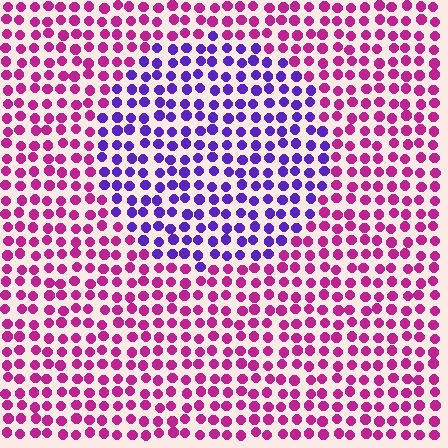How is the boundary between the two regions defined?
The boundary is defined purely by a slight shift in hue (about 56 degrees). Spacing, size, and orientation are identical on both sides.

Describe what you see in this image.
The image is filled with small magenta elements in a uniform arrangement. A circle-shaped region is visible where the elements are tinted to a slightly different hue, forming a subtle color boundary.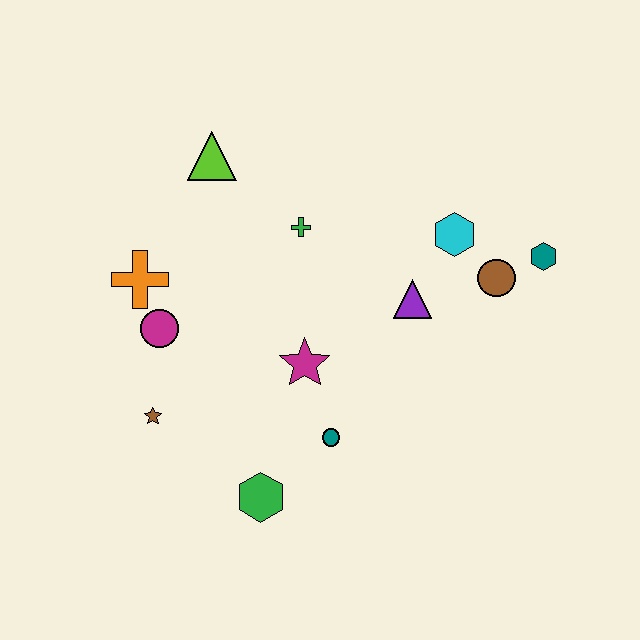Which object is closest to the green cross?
The lime triangle is closest to the green cross.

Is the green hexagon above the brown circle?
No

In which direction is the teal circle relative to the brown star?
The teal circle is to the right of the brown star.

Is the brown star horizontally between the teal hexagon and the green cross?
No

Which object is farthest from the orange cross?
The teal hexagon is farthest from the orange cross.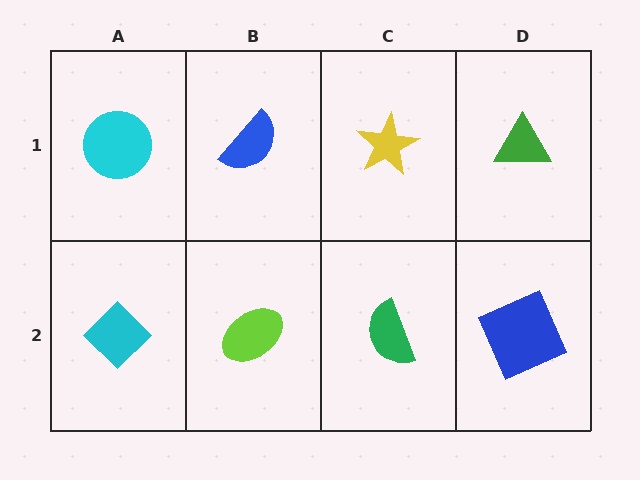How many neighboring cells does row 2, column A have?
2.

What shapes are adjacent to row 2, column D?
A green triangle (row 1, column D), a green semicircle (row 2, column C).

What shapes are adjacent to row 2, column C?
A yellow star (row 1, column C), a lime ellipse (row 2, column B), a blue square (row 2, column D).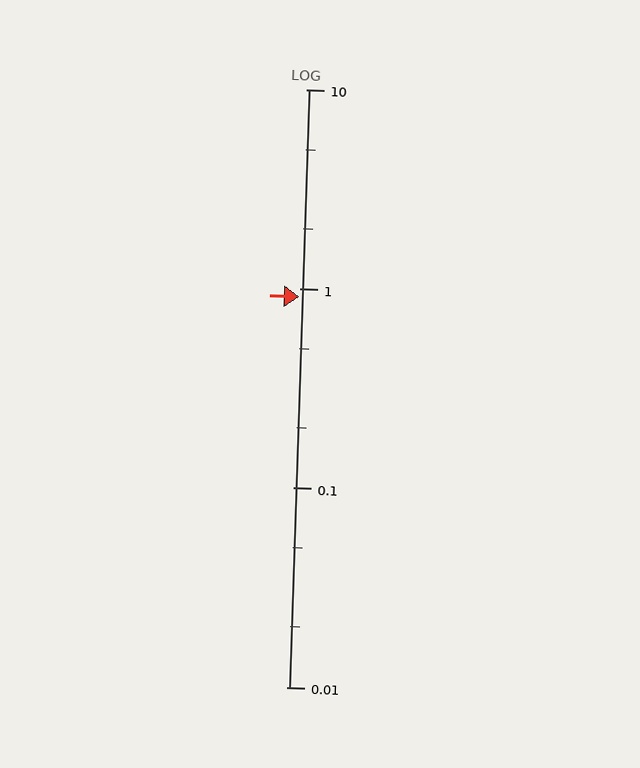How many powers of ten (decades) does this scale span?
The scale spans 3 decades, from 0.01 to 10.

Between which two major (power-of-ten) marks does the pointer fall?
The pointer is between 0.1 and 1.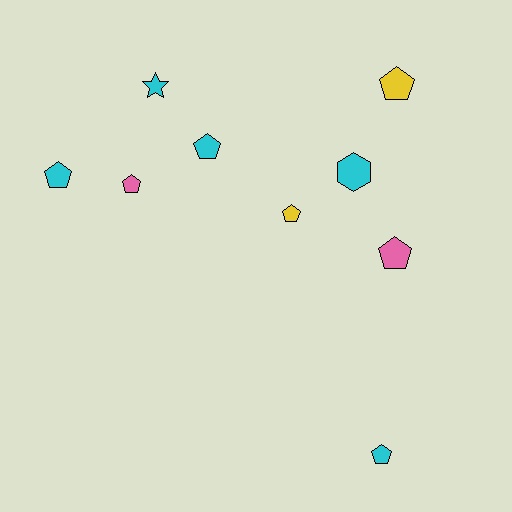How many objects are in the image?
There are 9 objects.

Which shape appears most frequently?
Pentagon, with 7 objects.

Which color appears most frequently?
Cyan, with 5 objects.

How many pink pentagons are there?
There are 2 pink pentagons.